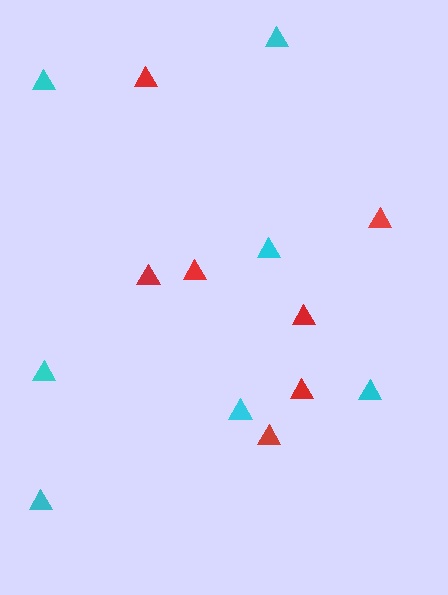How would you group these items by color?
There are 2 groups: one group of red triangles (7) and one group of cyan triangles (7).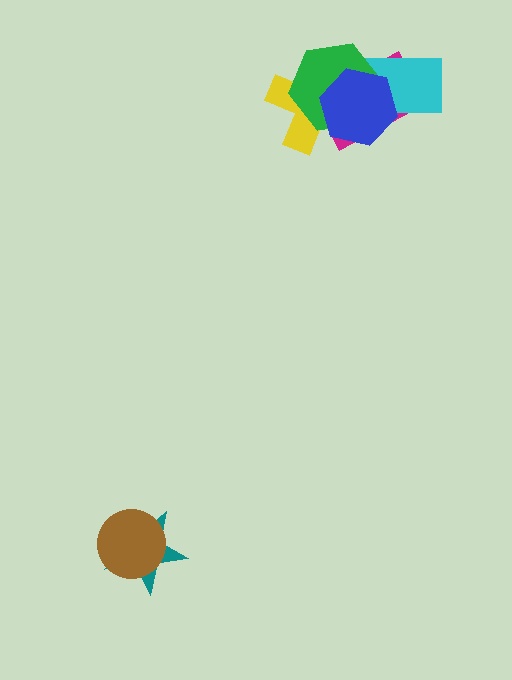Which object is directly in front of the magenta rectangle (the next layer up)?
The cyan rectangle is directly in front of the magenta rectangle.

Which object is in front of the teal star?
The brown circle is in front of the teal star.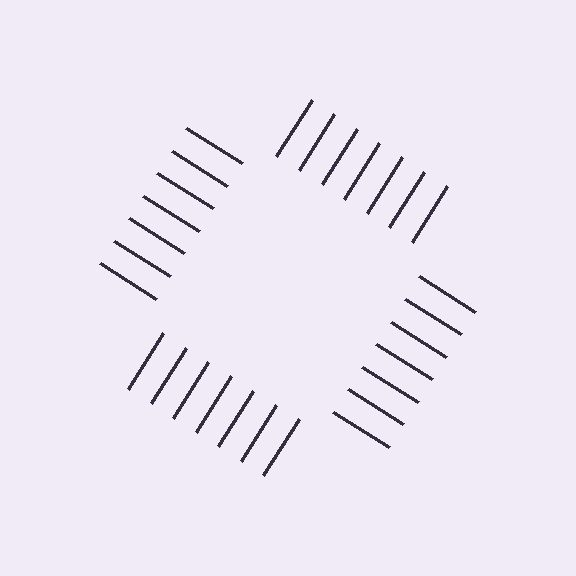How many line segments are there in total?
28 — 7 along each of the 4 edges.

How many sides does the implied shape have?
4 sides — the line-ends trace a square.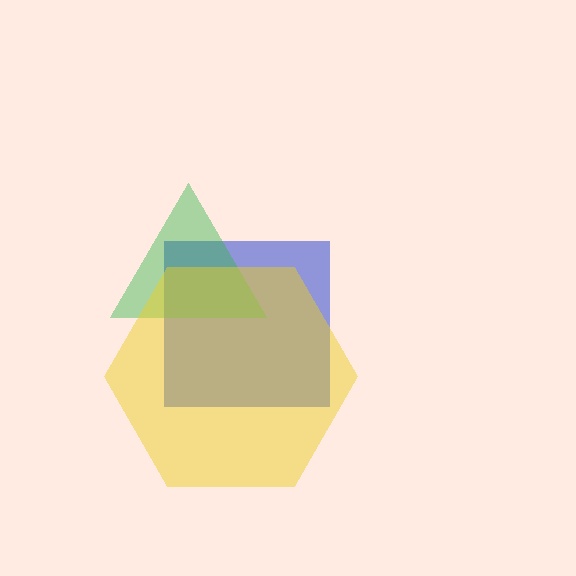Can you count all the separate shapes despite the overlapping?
Yes, there are 3 separate shapes.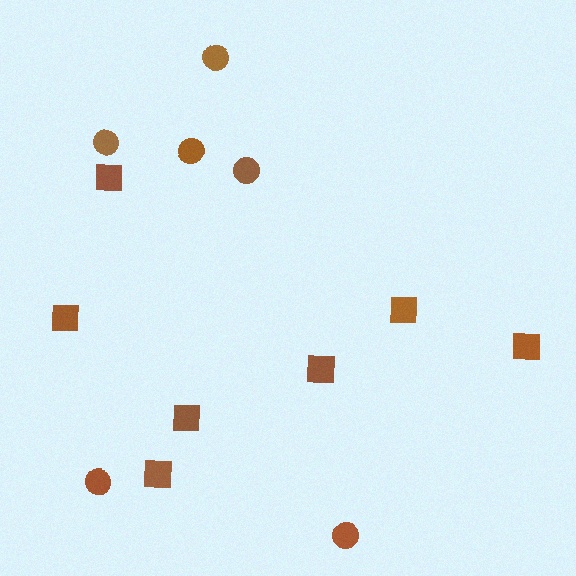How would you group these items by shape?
There are 2 groups: one group of circles (6) and one group of squares (7).